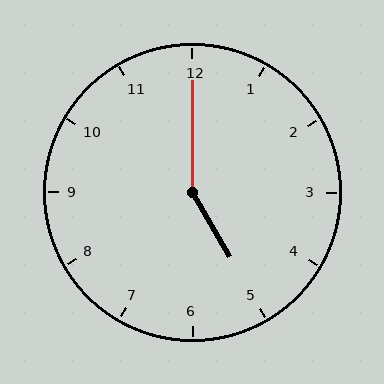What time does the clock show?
5:00.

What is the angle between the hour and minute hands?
Approximately 150 degrees.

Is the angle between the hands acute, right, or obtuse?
It is obtuse.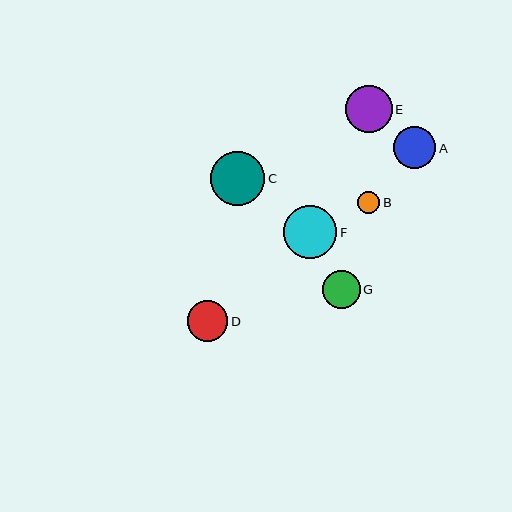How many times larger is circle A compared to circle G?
Circle A is approximately 1.1 times the size of circle G.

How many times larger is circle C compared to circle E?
Circle C is approximately 1.1 times the size of circle E.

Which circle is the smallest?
Circle B is the smallest with a size of approximately 22 pixels.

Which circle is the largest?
Circle C is the largest with a size of approximately 54 pixels.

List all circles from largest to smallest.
From largest to smallest: C, F, E, A, D, G, B.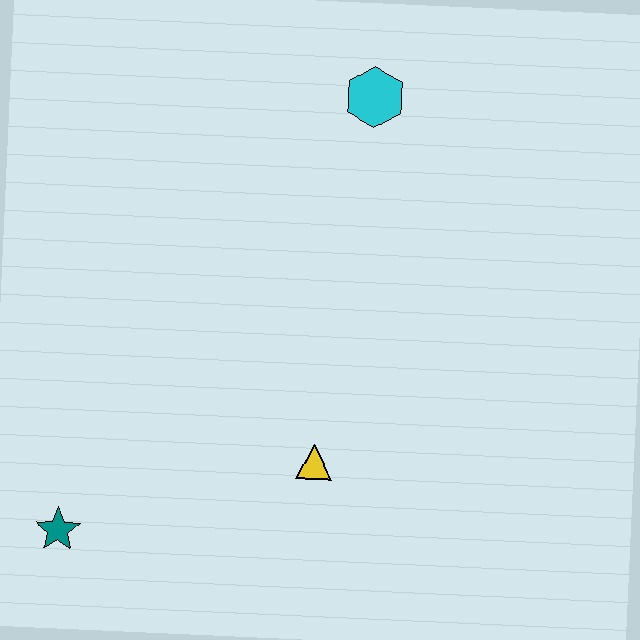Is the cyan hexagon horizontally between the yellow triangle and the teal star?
No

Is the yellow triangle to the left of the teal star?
No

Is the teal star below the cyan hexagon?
Yes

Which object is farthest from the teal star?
The cyan hexagon is farthest from the teal star.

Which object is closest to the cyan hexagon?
The yellow triangle is closest to the cyan hexagon.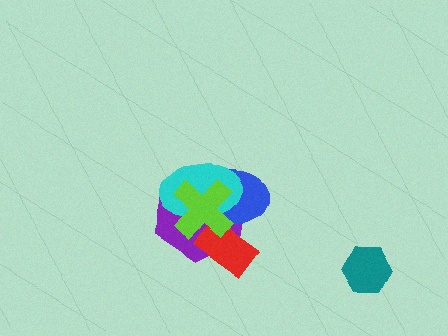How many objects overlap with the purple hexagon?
4 objects overlap with the purple hexagon.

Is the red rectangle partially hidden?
Yes, it is partially covered by another shape.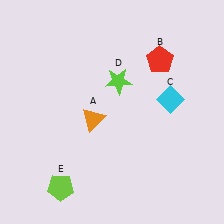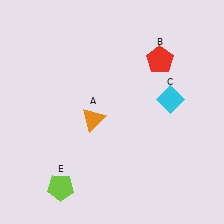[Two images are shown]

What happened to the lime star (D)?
The lime star (D) was removed in Image 2. It was in the top-right area of Image 1.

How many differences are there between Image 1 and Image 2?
There is 1 difference between the two images.